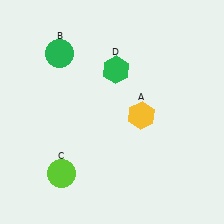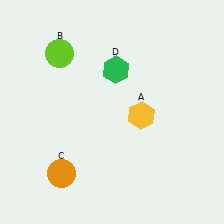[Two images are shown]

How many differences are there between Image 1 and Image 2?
There are 2 differences between the two images.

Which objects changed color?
B changed from green to lime. C changed from lime to orange.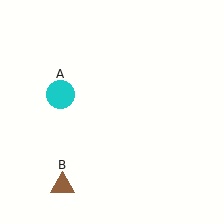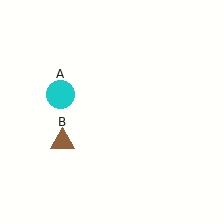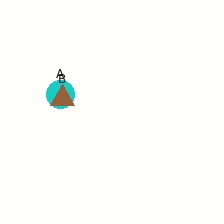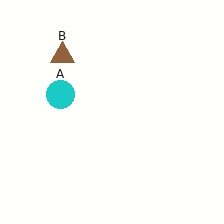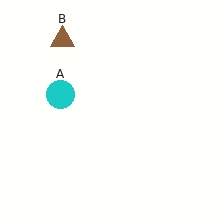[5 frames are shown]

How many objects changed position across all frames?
1 object changed position: brown triangle (object B).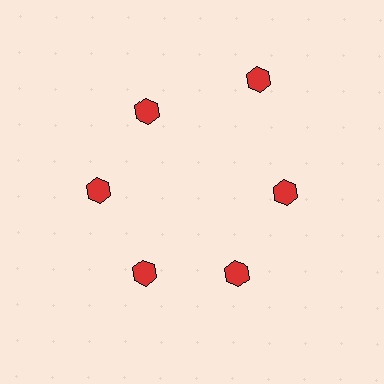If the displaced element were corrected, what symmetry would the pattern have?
It would have 6-fold rotational symmetry — the pattern would map onto itself every 60 degrees.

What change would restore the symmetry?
The symmetry would be restored by moving it inward, back onto the ring so that all 6 hexagons sit at equal angles and equal distance from the center.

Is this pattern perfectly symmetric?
No. The 6 red hexagons are arranged in a ring, but one element near the 1 o'clock position is pushed outward from the center, breaking the 6-fold rotational symmetry.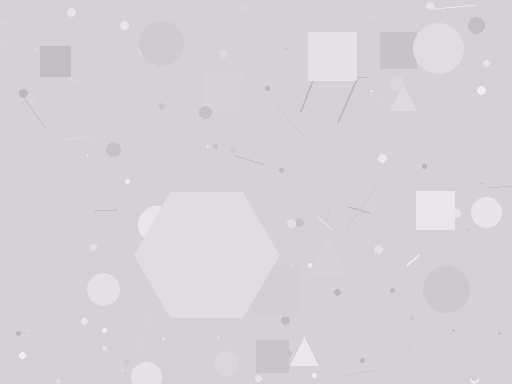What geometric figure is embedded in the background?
A hexagon is embedded in the background.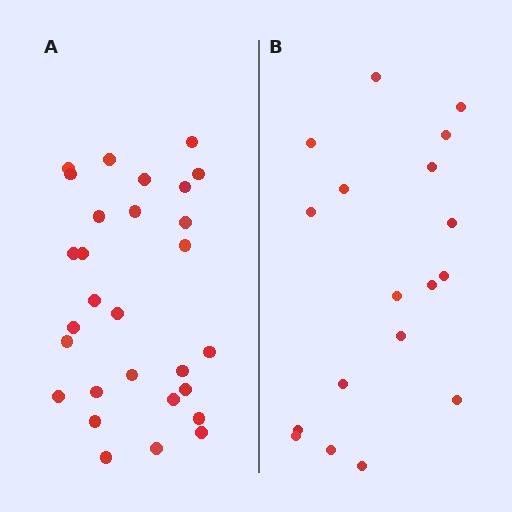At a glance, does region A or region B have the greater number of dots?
Region A (the left region) has more dots.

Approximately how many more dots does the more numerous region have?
Region A has roughly 12 or so more dots than region B.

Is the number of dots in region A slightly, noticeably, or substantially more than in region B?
Region A has substantially more. The ratio is roughly 1.6 to 1.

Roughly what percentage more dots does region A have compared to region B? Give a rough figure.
About 60% more.